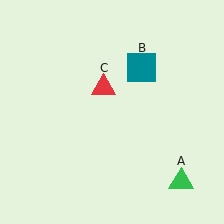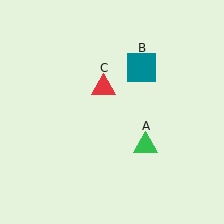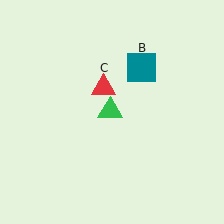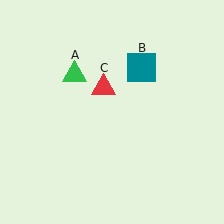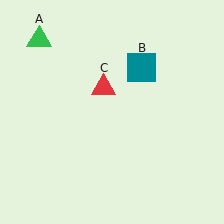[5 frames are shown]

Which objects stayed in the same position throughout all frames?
Teal square (object B) and red triangle (object C) remained stationary.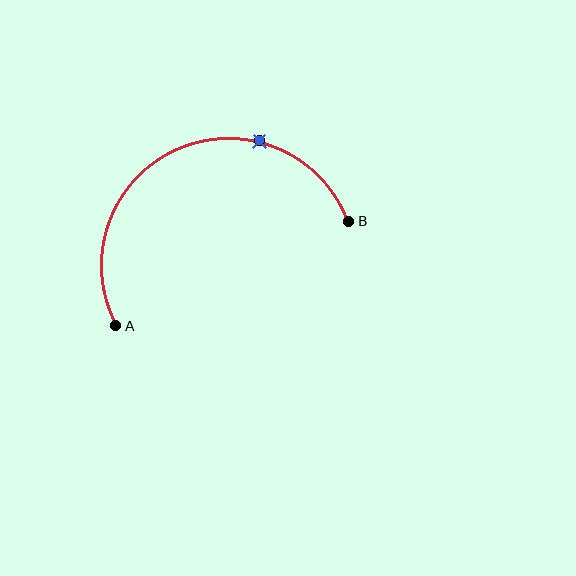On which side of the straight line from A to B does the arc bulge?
The arc bulges above the straight line connecting A and B.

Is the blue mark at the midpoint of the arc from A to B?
No. The blue mark lies on the arc but is closer to endpoint B. The arc midpoint would be at the point on the curve equidistant along the arc from both A and B.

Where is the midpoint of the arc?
The arc midpoint is the point on the curve farthest from the straight line joining A and B. It sits above that line.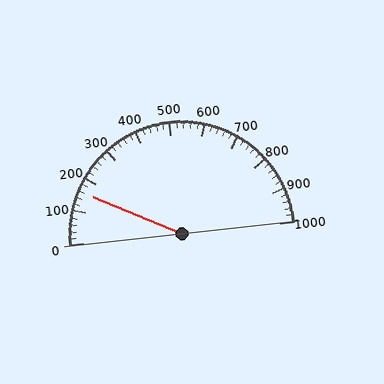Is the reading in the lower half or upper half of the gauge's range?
The reading is in the lower half of the range (0 to 1000).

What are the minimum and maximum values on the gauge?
The gauge ranges from 0 to 1000.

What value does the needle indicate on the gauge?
The needle indicates approximately 160.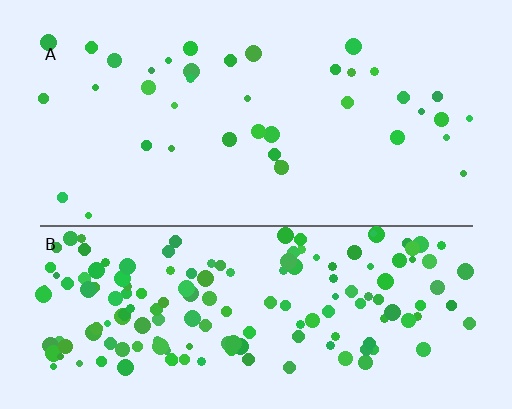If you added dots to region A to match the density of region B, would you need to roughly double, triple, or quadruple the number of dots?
Approximately quadruple.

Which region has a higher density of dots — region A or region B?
B (the bottom).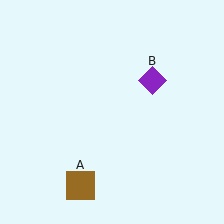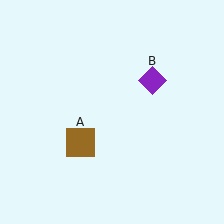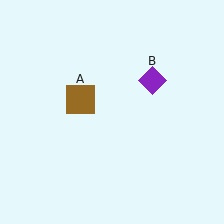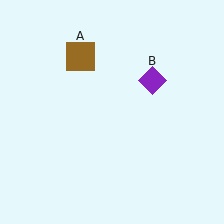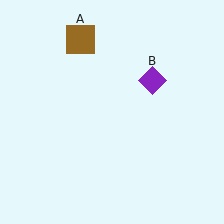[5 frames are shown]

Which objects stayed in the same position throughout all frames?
Purple diamond (object B) remained stationary.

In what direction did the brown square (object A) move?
The brown square (object A) moved up.